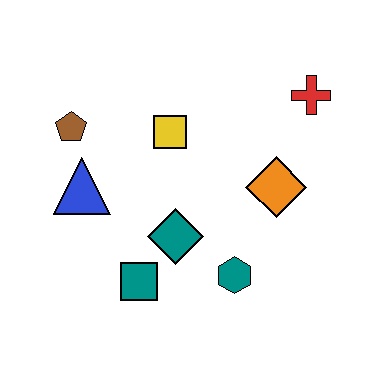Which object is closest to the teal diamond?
The teal square is closest to the teal diamond.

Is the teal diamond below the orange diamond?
Yes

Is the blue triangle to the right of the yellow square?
No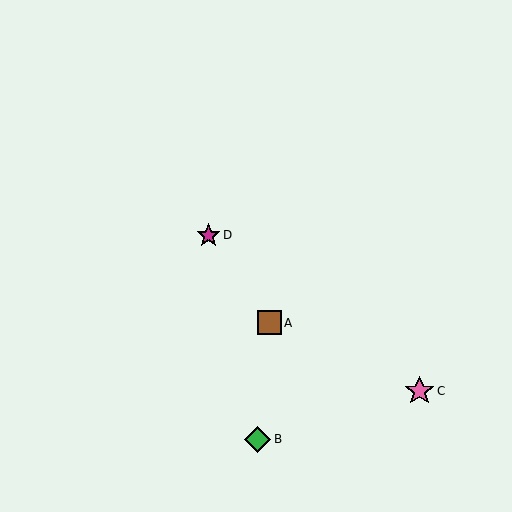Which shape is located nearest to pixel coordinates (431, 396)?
The pink star (labeled C) at (419, 391) is nearest to that location.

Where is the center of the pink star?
The center of the pink star is at (419, 391).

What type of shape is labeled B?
Shape B is a green diamond.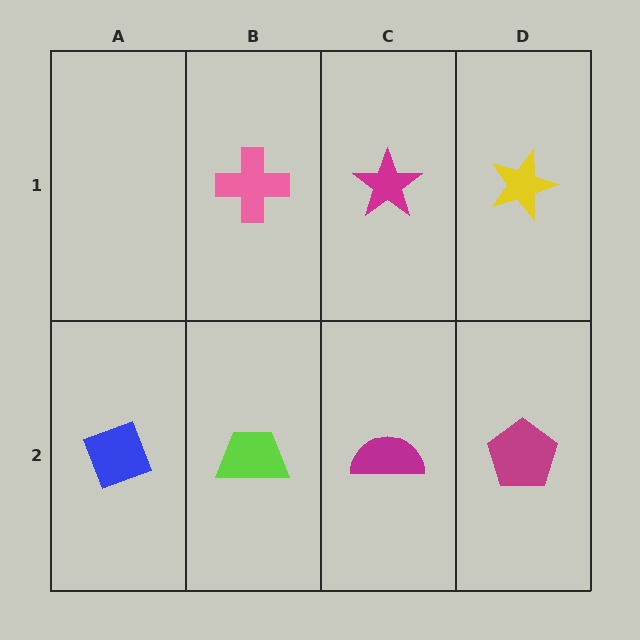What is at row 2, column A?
A blue diamond.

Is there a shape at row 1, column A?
No, that cell is empty.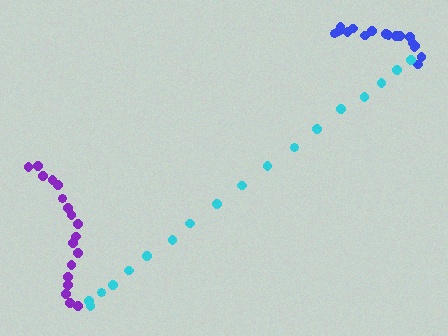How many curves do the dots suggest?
There are 3 distinct paths.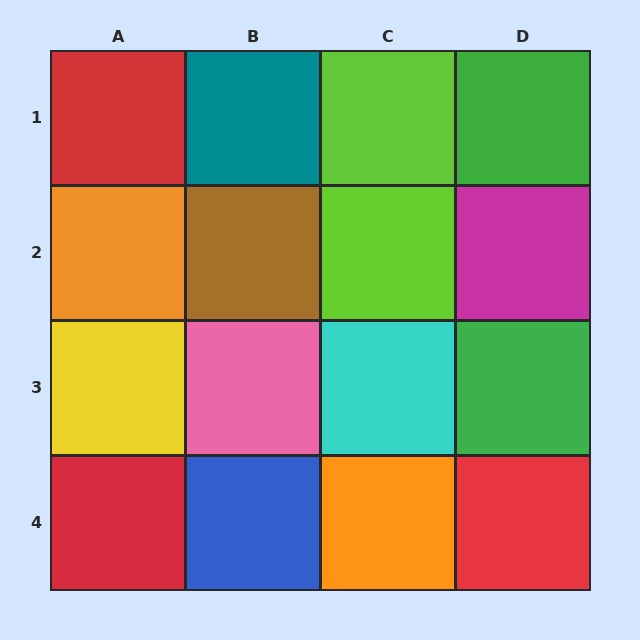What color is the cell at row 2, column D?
Magenta.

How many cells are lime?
2 cells are lime.